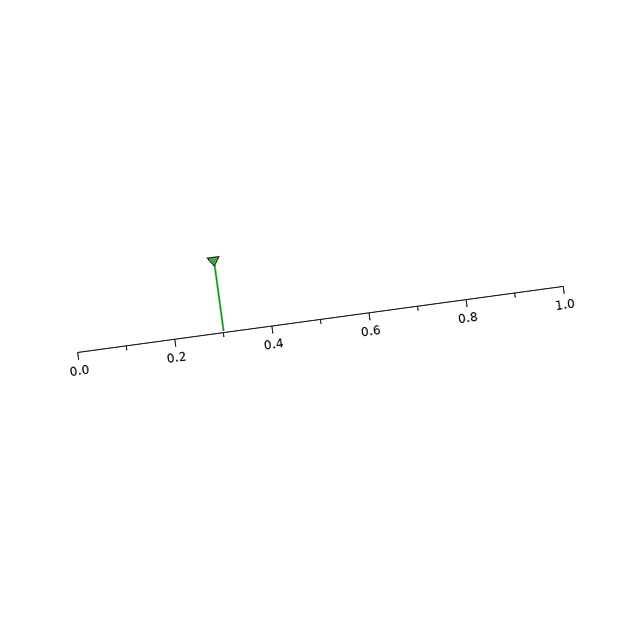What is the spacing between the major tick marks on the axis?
The major ticks are spaced 0.2 apart.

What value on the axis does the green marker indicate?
The marker indicates approximately 0.3.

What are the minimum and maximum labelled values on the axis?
The axis runs from 0.0 to 1.0.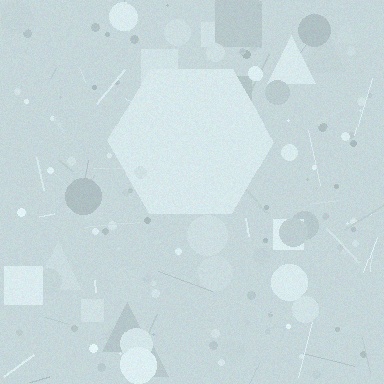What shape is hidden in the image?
A hexagon is hidden in the image.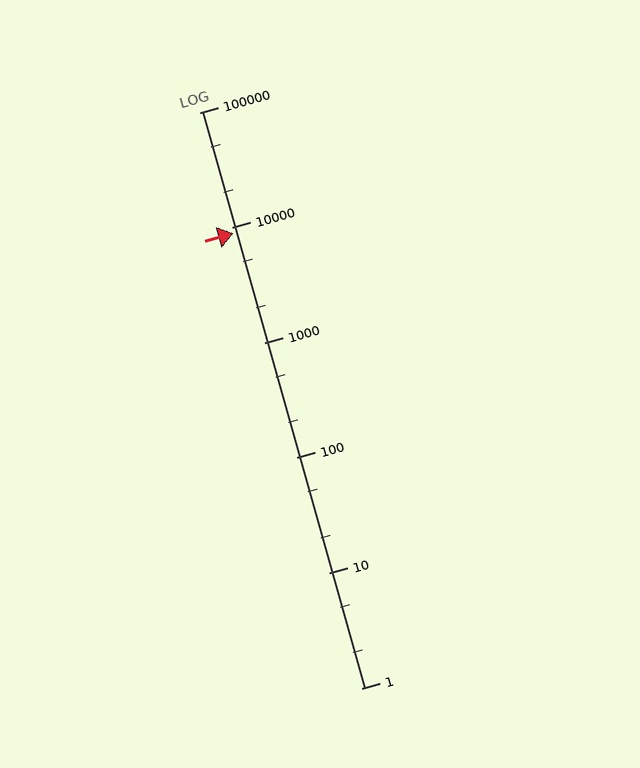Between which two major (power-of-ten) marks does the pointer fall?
The pointer is between 1000 and 10000.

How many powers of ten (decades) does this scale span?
The scale spans 5 decades, from 1 to 100000.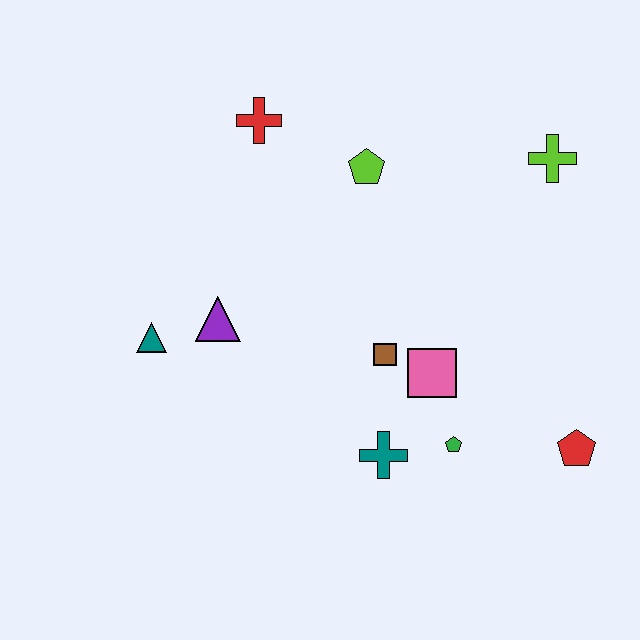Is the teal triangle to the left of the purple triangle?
Yes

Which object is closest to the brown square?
The pink square is closest to the brown square.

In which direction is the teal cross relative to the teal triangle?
The teal cross is to the right of the teal triangle.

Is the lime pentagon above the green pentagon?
Yes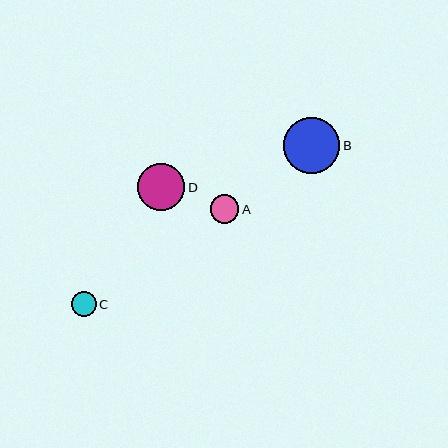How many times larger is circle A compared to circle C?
Circle A is approximately 1.1 times the size of circle C.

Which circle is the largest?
Circle B is the largest with a size of approximately 56 pixels.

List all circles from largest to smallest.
From largest to smallest: B, D, A, C.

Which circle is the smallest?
Circle C is the smallest with a size of approximately 25 pixels.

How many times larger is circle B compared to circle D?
Circle B is approximately 1.2 times the size of circle D.